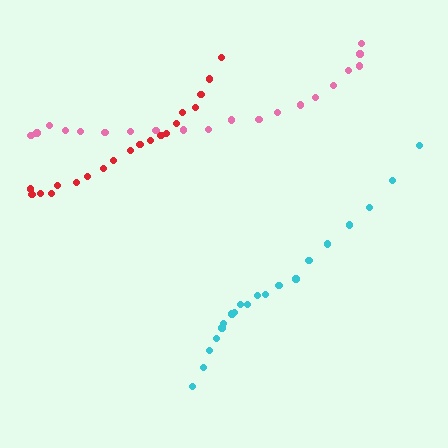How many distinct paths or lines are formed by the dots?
There are 3 distinct paths.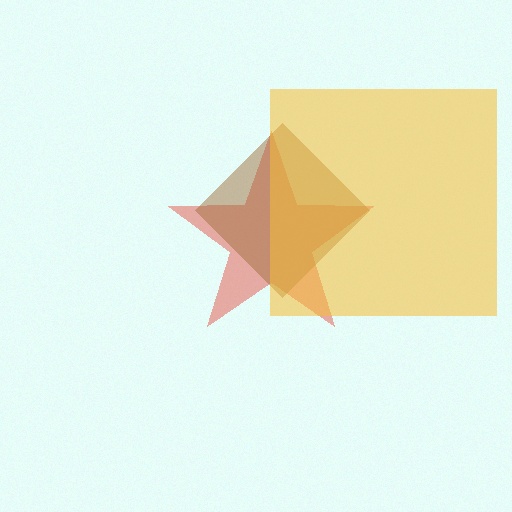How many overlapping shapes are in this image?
There are 3 overlapping shapes in the image.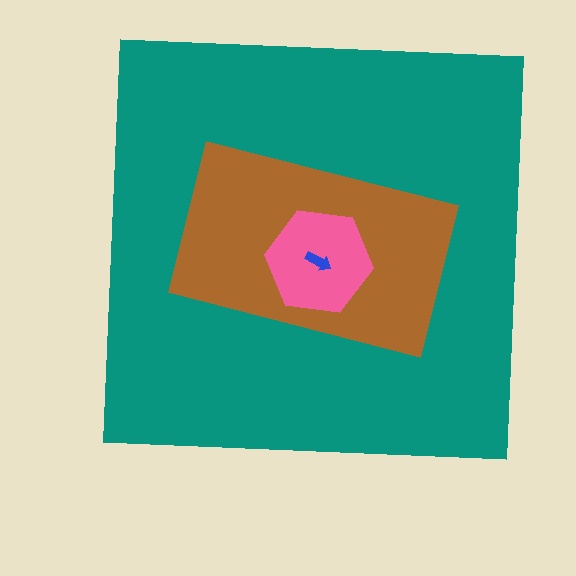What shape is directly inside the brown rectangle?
The pink hexagon.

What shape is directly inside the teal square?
The brown rectangle.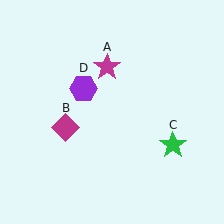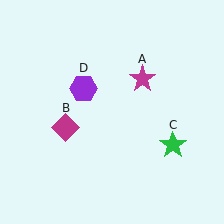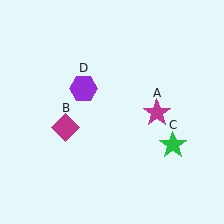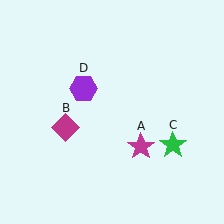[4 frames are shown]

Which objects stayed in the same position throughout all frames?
Magenta diamond (object B) and green star (object C) and purple hexagon (object D) remained stationary.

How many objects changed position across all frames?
1 object changed position: magenta star (object A).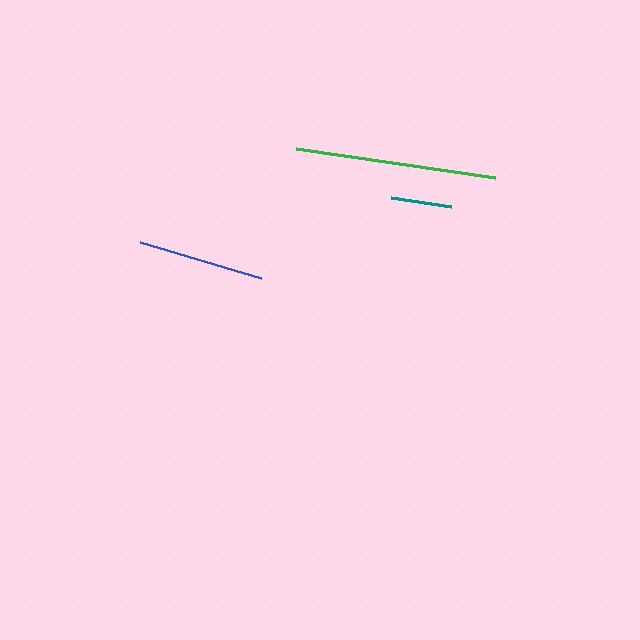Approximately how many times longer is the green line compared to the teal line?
The green line is approximately 3.3 times the length of the teal line.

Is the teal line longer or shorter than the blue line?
The blue line is longer than the teal line.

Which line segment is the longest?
The green line is the longest at approximately 202 pixels.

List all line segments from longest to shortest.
From longest to shortest: green, blue, teal.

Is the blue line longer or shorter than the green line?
The green line is longer than the blue line.